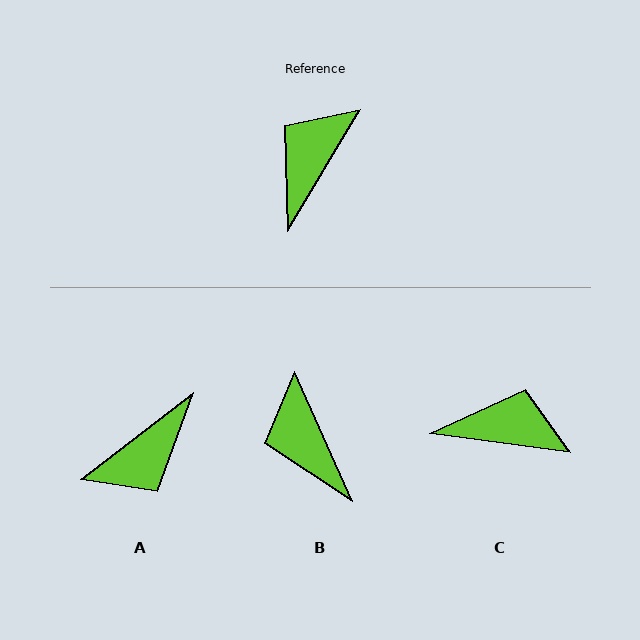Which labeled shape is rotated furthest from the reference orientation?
A, about 158 degrees away.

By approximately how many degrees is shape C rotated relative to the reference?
Approximately 67 degrees clockwise.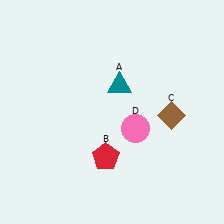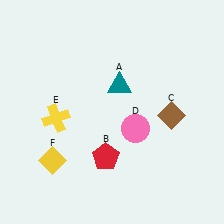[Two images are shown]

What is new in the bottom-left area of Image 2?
A yellow cross (E) was added in the bottom-left area of Image 2.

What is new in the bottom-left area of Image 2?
A yellow diamond (F) was added in the bottom-left area of Image 2.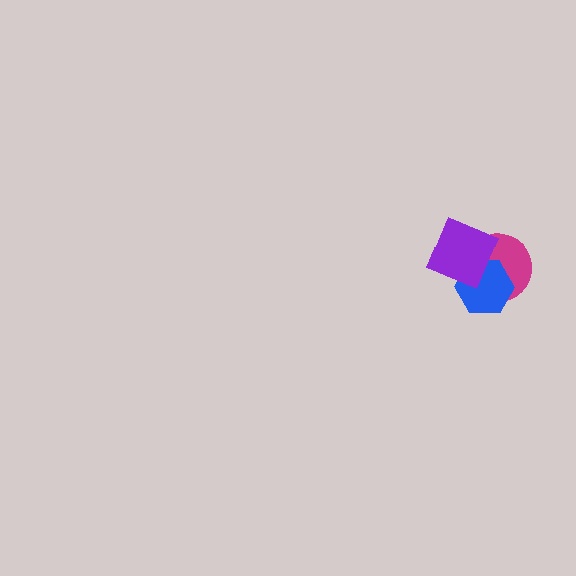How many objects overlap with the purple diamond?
2 objects overlap with the purple diamond.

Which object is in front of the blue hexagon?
The purple diamond is in front of the blue hexagon.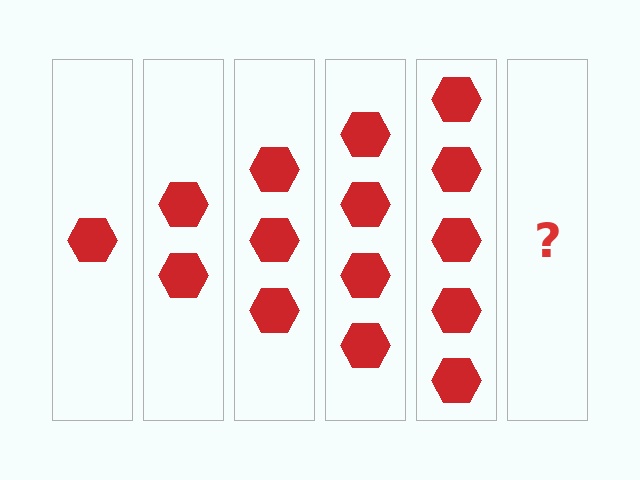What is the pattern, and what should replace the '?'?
The pattern is that each step adds one more hexagon. The '?' should be 6 hexagons.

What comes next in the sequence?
The next element should be 6 hexagons.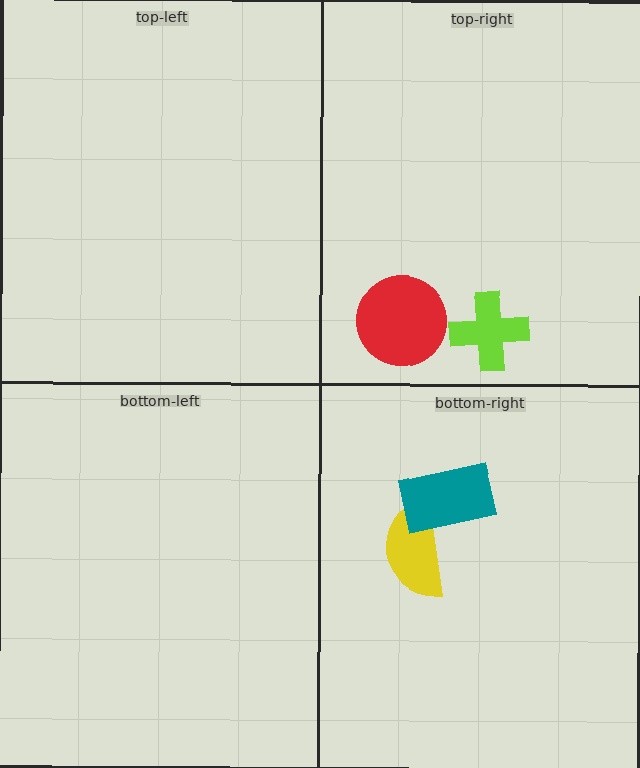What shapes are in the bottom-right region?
The yellow semicircle, the teal rectangle.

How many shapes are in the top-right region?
2.